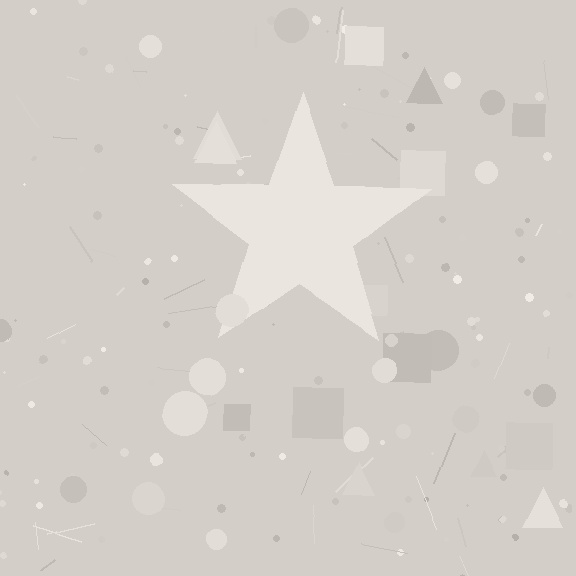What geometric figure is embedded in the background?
A star is embedded in the background.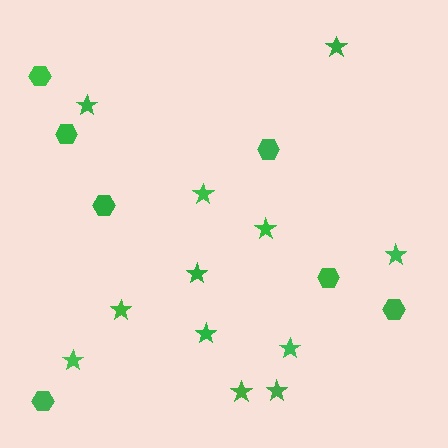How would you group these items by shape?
There are 2 groups: one group of hexagons (7) and one group of stars (12).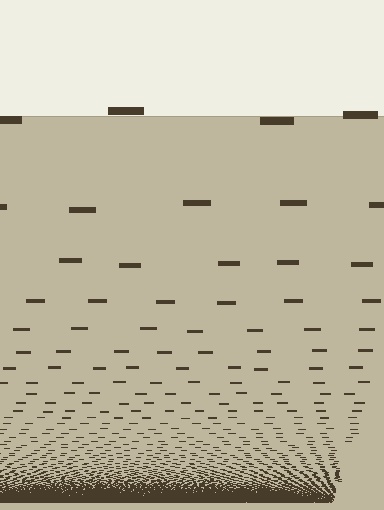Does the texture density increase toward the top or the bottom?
Density increases toward the bottom.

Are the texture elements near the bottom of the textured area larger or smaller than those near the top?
Smaller. The gradient is inverted — elements near the bottom are smaller and denser.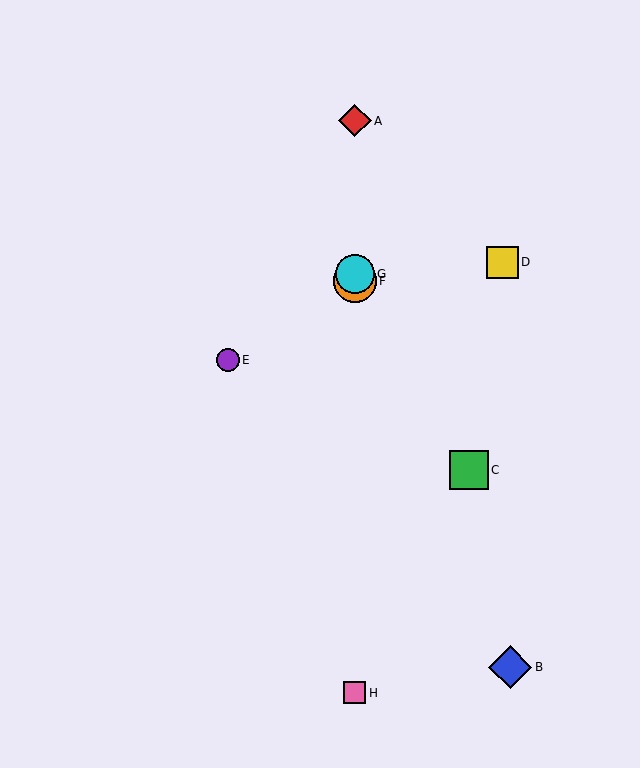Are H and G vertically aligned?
Yes, both are at x≈355.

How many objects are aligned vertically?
4 objects (A, F, G, H) are aligned vertically.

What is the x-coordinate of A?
Object A is at x≈355.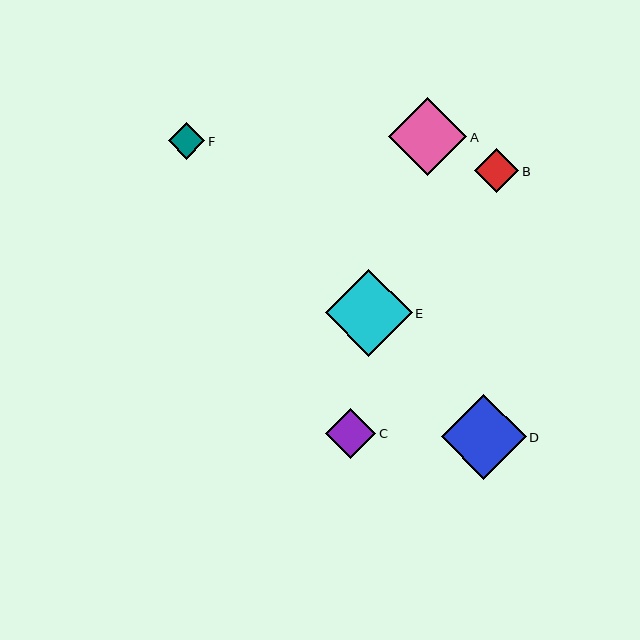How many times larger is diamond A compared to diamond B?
Diamond A is approximately 1.8 times the size of diamond B.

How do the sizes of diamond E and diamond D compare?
Diamond E and diamond D are approximately the same size.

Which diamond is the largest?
Diamond E is the largest with a size of approximately 87 pixels.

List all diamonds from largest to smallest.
From largest to smallest: E, D, A, C, B, F.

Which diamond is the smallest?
Diamond F is the smallest with a size of approximately 36 pixels.